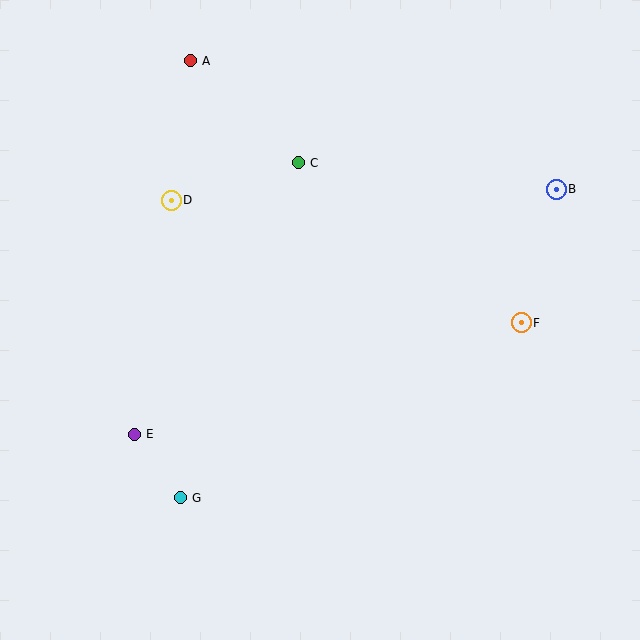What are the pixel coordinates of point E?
Point E is at (134, 434).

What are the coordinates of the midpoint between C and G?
The midpoint between C and G is at (239, 330).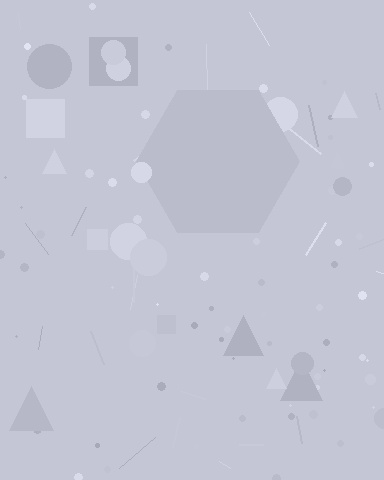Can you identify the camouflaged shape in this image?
The camouflaged shape is a hexagon.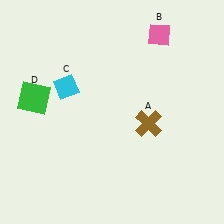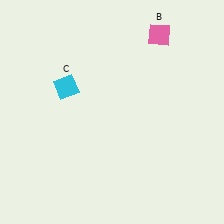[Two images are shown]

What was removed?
The green square (D), the brown cross (A) were removed in Image 2.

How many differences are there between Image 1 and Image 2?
There are 2 differences between the two images.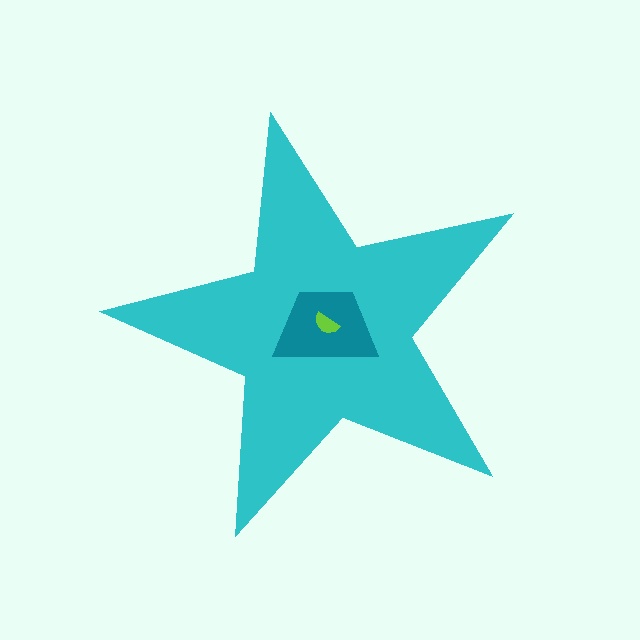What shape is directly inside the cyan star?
The teal trapezoid.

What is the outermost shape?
The cyan star.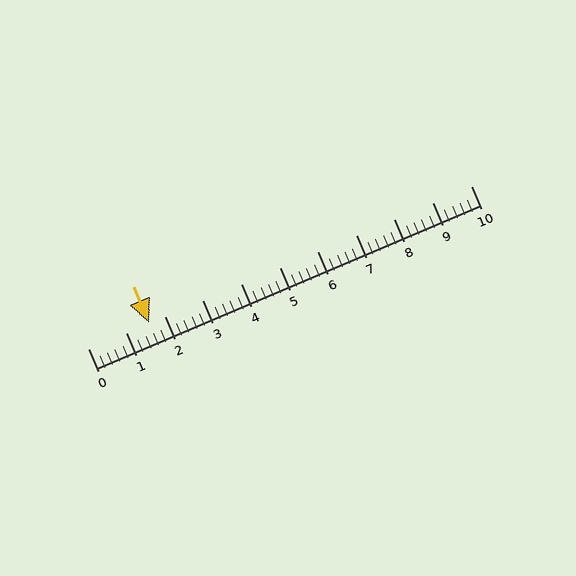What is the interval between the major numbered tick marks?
The major tick marks are spaced 1 units apart.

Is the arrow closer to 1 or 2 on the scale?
The arrow is closer to 2.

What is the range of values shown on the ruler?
The ruler shows values from 0 to 10.